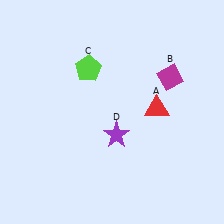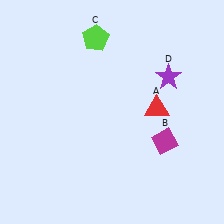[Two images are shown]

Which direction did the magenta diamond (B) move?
The magenta diamond (B) moved down.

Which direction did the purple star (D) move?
The purple star (D) moved up.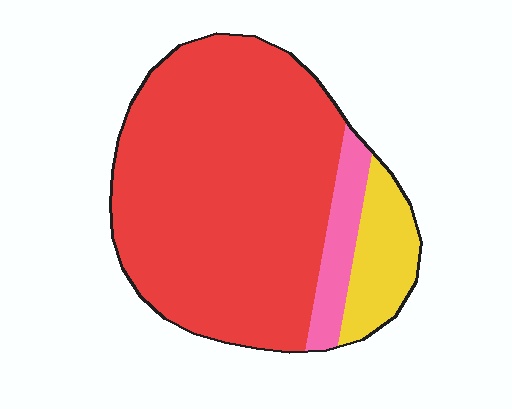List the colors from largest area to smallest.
From largest to smallest: red, yellow, pink.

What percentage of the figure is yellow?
Yellow covers 12% of the figure.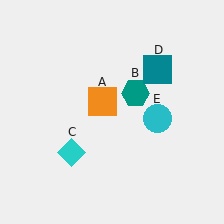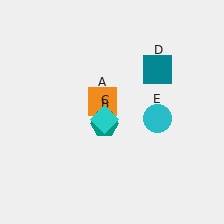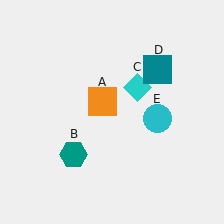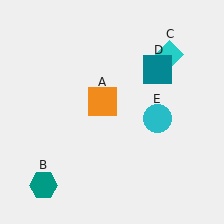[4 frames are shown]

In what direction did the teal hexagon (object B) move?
The teal hexagon (object B) moved down and to the left.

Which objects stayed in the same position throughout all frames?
Orange square (object A) and teal square (object D) and cyan circle (object E) remained stationary.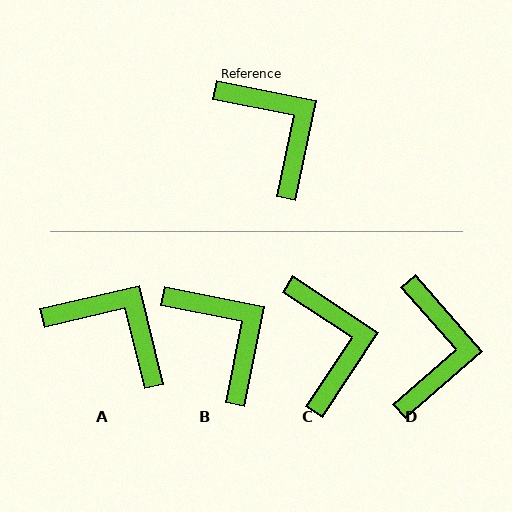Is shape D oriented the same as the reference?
No, it is off by about 38 degrees.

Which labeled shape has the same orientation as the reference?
B.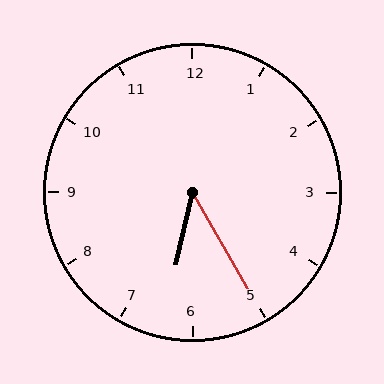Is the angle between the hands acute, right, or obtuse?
It is acute.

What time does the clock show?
6:25.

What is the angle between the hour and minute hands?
Approximately 42 degrees.